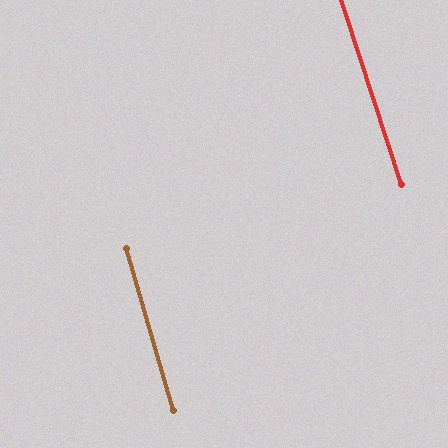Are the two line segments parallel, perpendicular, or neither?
Parallel — their directions differ by only 1.8°.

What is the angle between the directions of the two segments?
Approximately 2 degrees.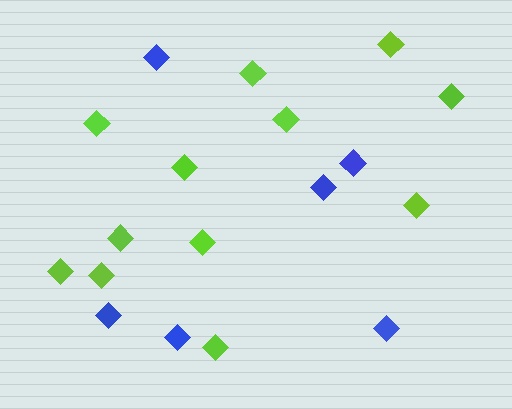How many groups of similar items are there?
There are 2 groups: one group of lime diamonds (12) and one group of blue diamonds (6).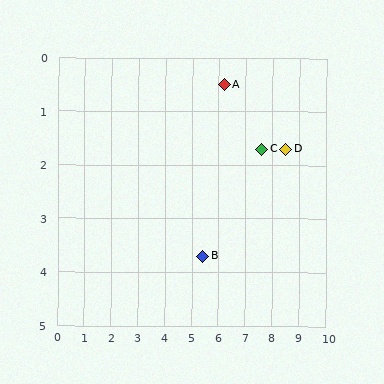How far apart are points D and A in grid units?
Points D and A are about 2.6 grid units apart.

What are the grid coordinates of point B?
Point B is at approximately (5.4, 3.7).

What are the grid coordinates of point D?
Point D is at approximately (8.5, 1.7).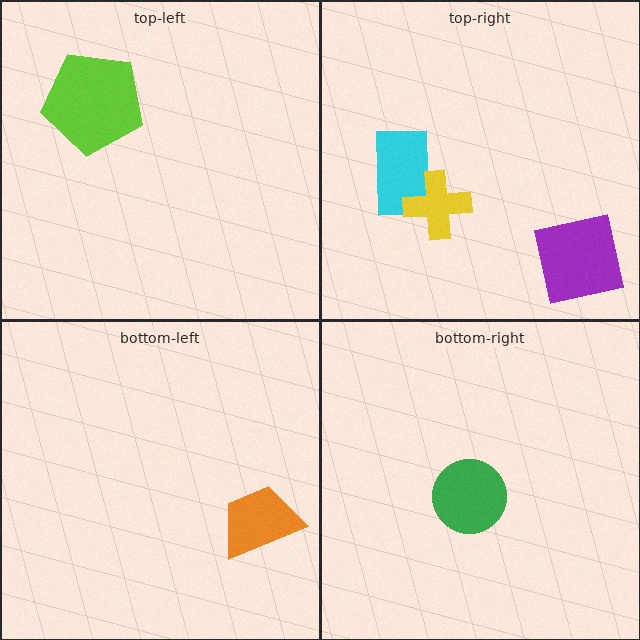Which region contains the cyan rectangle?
The top-right region.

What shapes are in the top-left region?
The lime pentagon.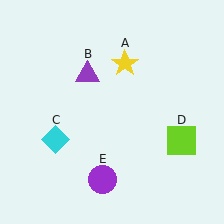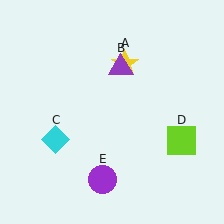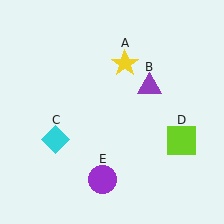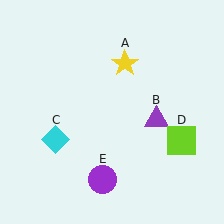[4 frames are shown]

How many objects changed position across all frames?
1 object changed position: purple triangle (object B).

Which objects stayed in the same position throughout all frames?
Yellow star (object A) and cyan diamond (object C) and lime square (object D) and purple circle (object E) remained stationary.